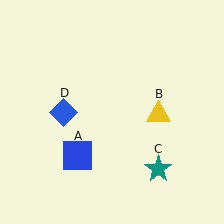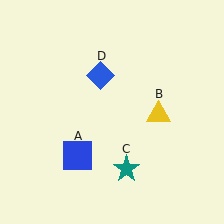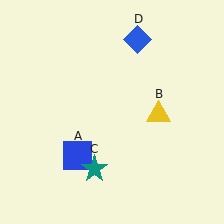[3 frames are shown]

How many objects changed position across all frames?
2 objects changed position: teal star (object C), blue diamond (object D).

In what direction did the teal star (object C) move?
The teal star (object C) moved left.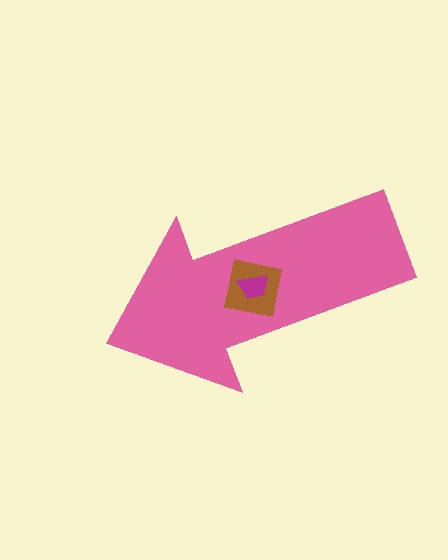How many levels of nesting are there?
3.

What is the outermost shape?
The pink arrow.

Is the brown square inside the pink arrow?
Yes.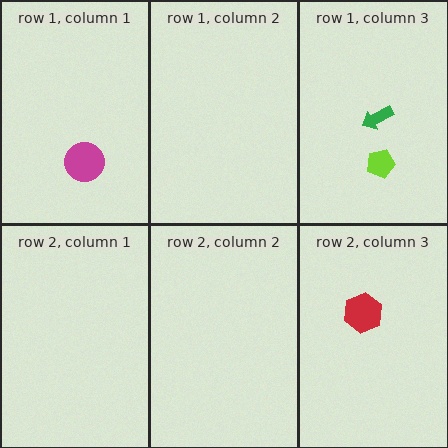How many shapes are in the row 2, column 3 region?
1.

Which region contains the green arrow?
The row 1, column 3 region.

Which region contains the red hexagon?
The row 2, column 3 region.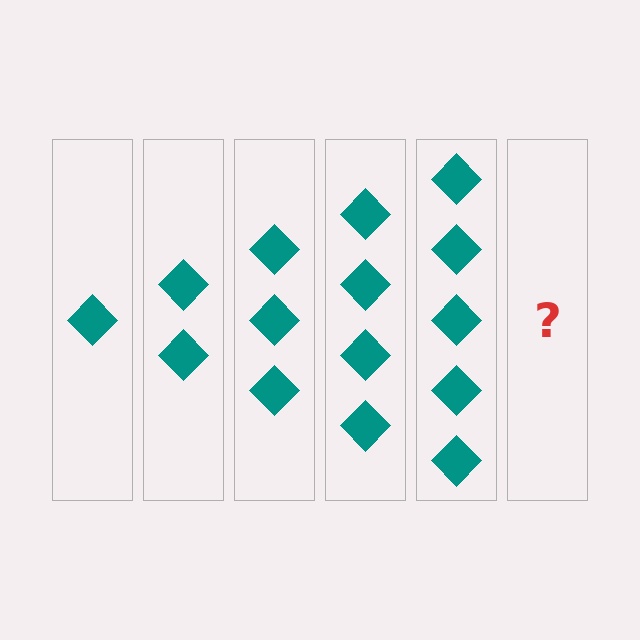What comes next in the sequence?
The next element should be 6 diamonds.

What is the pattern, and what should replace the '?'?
The pattern is that each step adds one more diamond. The '?' should be 6 diamonds.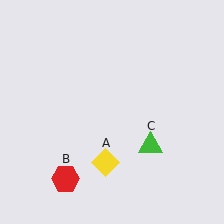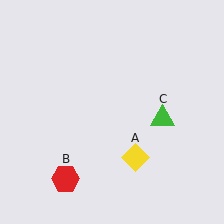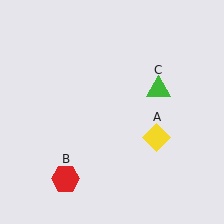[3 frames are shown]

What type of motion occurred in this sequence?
The yellow diamond (object A), green triangle (object C) rotated counterclockwise around the center of the scene.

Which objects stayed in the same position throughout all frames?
Red hexagon (object B) remained stationary.